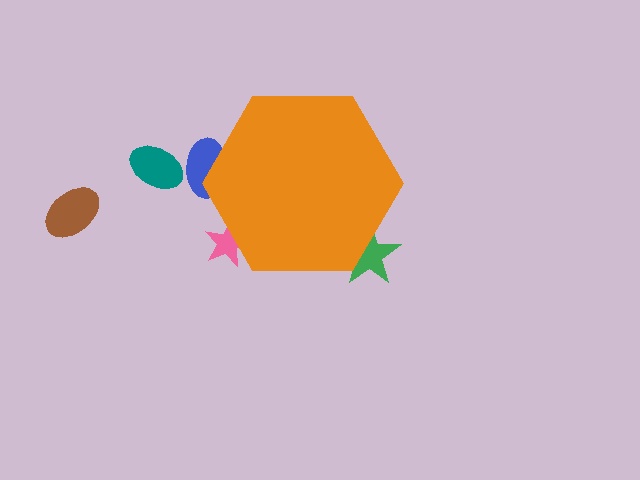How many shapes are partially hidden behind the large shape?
3 shapes are partially hidden.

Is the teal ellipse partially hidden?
No, the teal ellipse is fully visible.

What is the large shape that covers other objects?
An orange hexagon.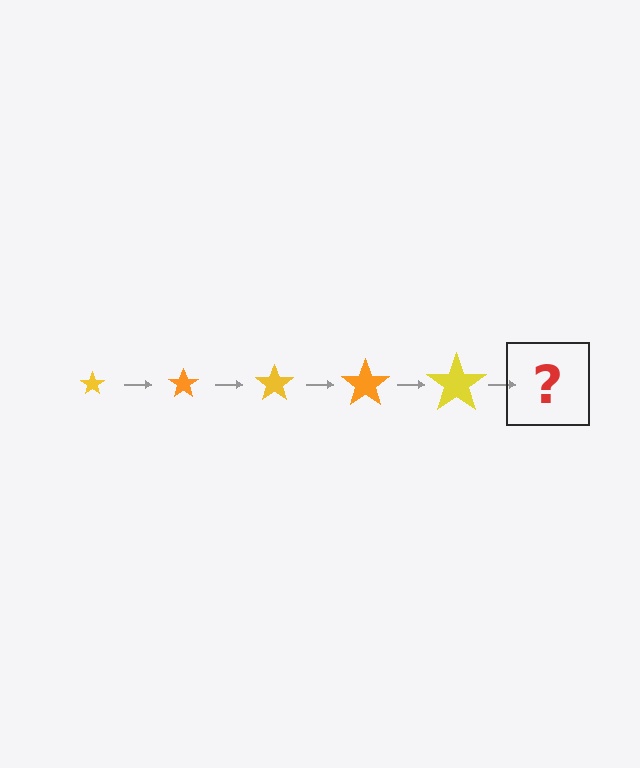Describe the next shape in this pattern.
It should be an orange star, larger than the previous one.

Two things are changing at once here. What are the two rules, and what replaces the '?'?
The two rules are that the star grows larger each step and the color cycles through yellow and orange. The '?' should be an orange star, larger than the previous one.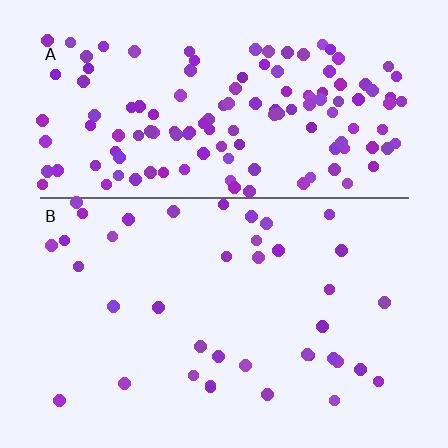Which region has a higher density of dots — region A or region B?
A (the top).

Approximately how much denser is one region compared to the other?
Approximately 3.7× — region A over region B.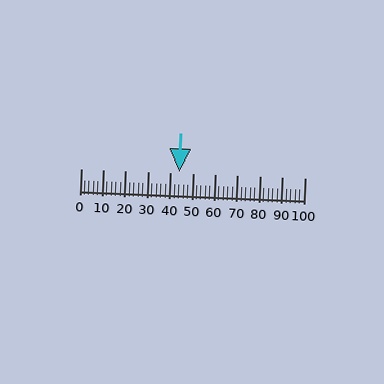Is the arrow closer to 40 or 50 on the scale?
The arrow is closer to 40.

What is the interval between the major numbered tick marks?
The major tick marks are spaced 10 units apart.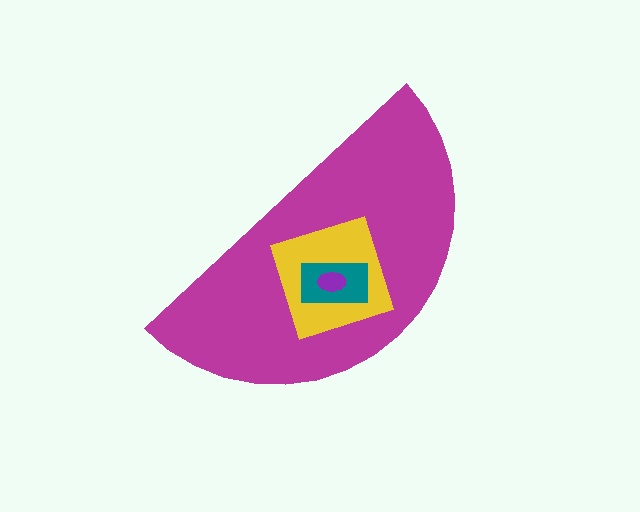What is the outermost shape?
The magenta semicircle.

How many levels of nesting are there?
4.